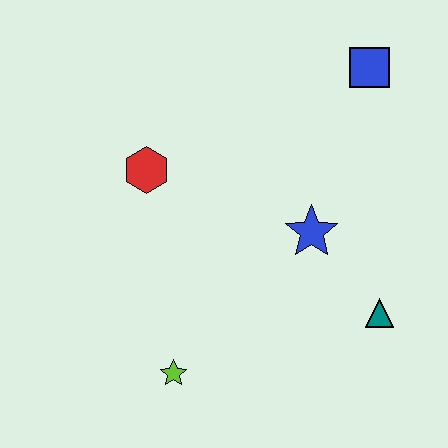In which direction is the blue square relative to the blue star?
The blue square is above the blue star.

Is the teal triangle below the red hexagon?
Yes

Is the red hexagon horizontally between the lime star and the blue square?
No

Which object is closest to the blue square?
The blue star is closest to the blue square.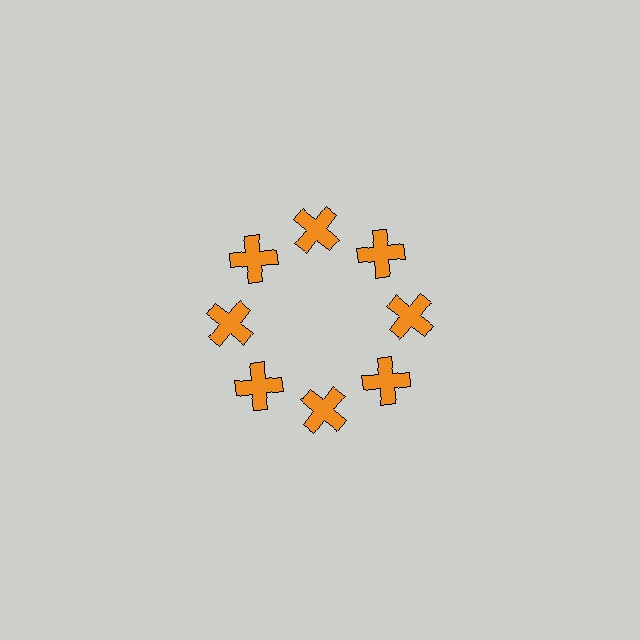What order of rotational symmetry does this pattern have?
This pattern has 8-fold rotational symmetry.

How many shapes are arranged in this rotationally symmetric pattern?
There are 8 shapes, arranged in 8 groups of 1.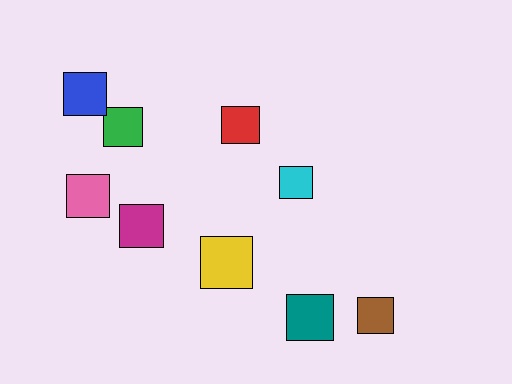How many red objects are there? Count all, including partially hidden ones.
There is 1 red object.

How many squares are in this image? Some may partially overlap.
There are 9 squares.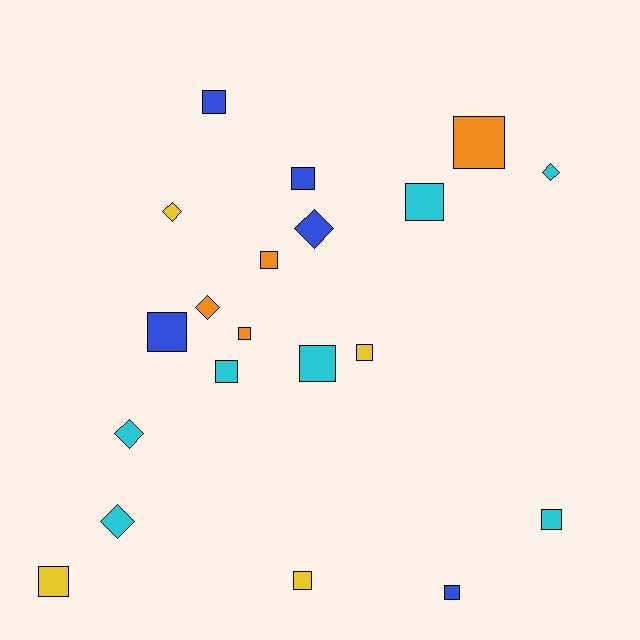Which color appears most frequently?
Cyan, with 7 objects.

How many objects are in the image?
There are 20 objects.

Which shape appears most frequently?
Square, with 14 objects.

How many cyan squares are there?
There are 4 cyan squares.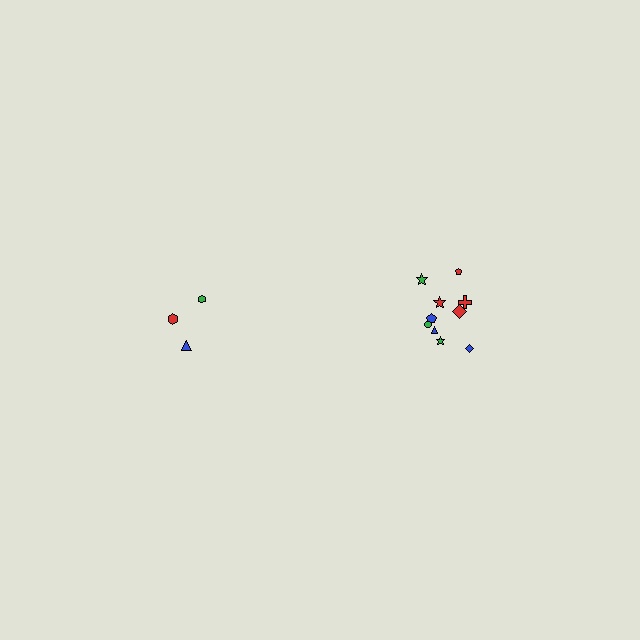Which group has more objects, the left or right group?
The right group.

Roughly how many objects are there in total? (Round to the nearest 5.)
Roughly 15 objects in total.